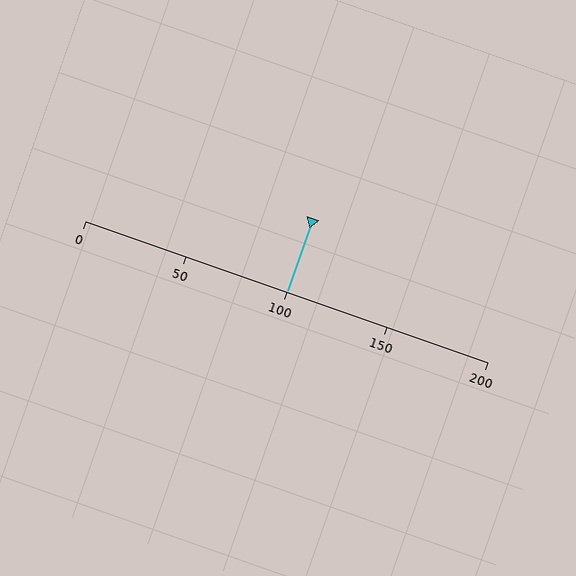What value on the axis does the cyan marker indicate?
The marker indicates approximately 100.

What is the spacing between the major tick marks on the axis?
The major ticks are spaced 50 apart.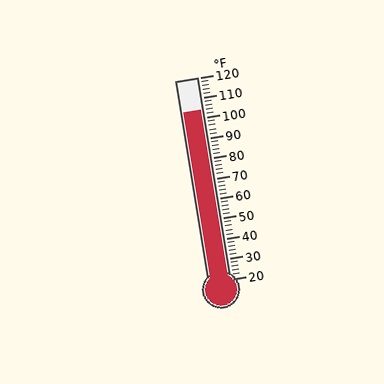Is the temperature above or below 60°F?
The temperature is above 60°F.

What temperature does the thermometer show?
The thermometer shows approximately 104°F.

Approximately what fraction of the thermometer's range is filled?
The thermometer is filled to approximately 85% of its range.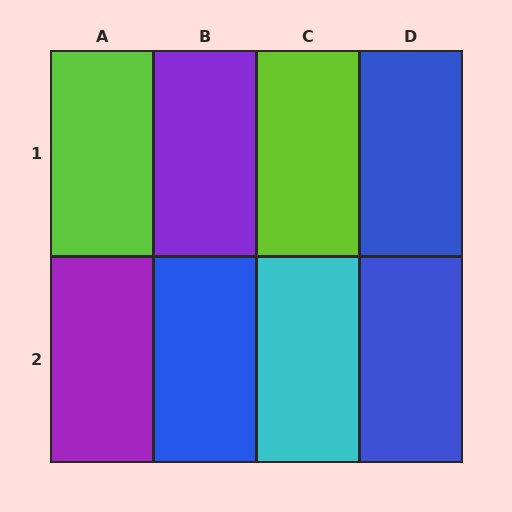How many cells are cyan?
1 cell is cyan.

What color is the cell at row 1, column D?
Blue.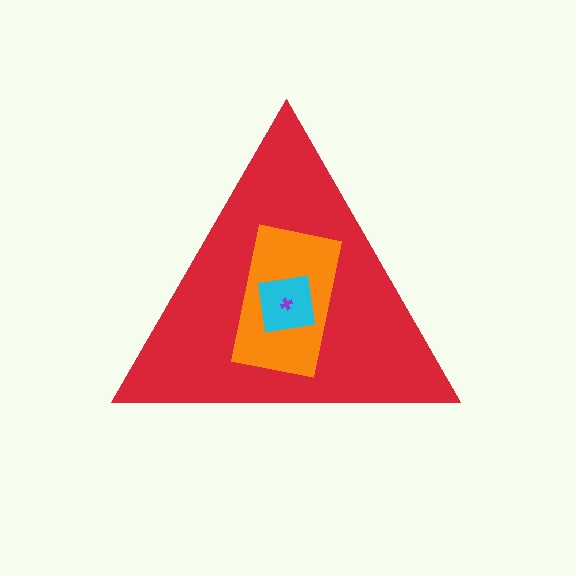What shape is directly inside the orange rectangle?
The cyan square.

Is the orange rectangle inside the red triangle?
Yes.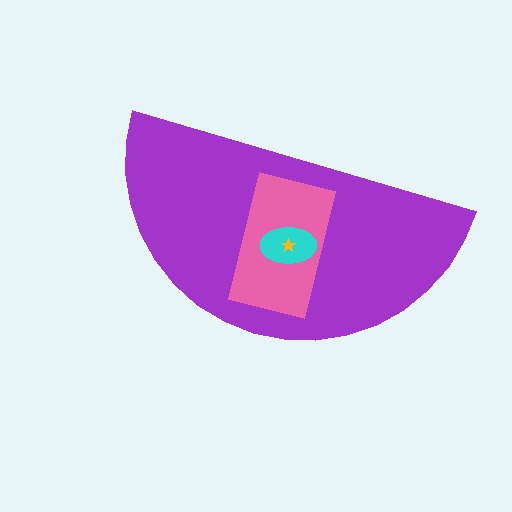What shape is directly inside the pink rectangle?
The cyan ellipse.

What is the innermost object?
The yellow star.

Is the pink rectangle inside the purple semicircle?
Yes.